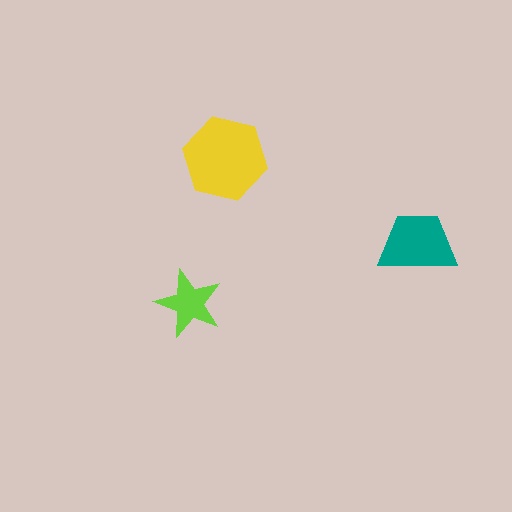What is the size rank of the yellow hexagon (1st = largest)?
1st.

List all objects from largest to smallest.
The yellow hexagon, the teal trapezoid, the lime star.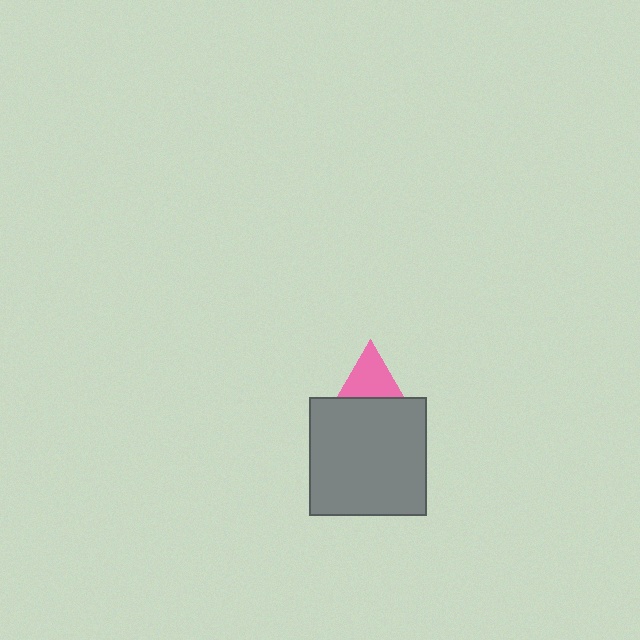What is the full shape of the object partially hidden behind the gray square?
The partially hidden object is a pink triangle.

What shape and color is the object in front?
The object in front is a gray square.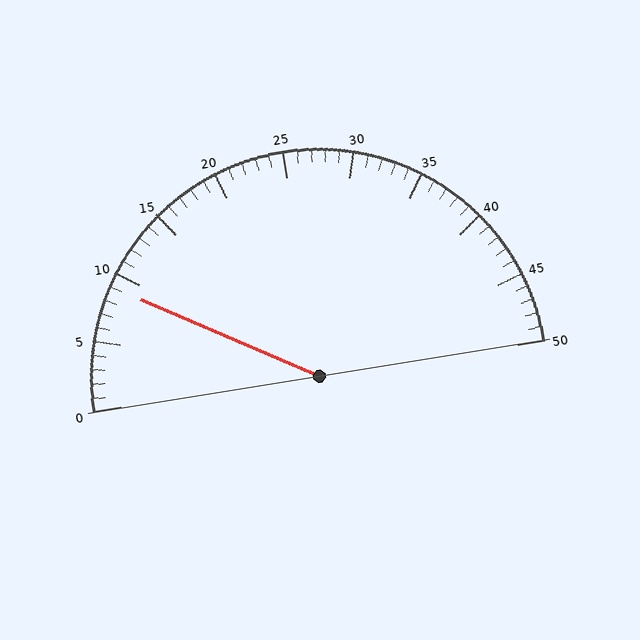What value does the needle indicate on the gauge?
The needle indicates approximately 9.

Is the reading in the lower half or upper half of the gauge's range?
The reading is in the lower half of the range (0 to 50).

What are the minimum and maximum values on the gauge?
The gauge ranges from 0 to 50.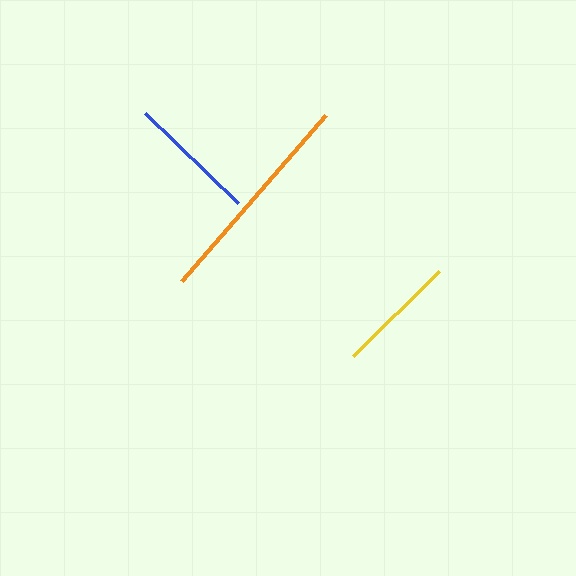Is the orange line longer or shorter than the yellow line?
The orange line is longer than the yellow line.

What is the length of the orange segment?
The orange segment is approximately 220 pixels long.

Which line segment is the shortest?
The yellow line is the shortest at approximately 122 pixels.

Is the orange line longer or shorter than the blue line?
The orange line is longer than the blue line.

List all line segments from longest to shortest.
From longest to shortest: orange, blue, yellow.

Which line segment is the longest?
The orange line is the longest at approximately 220 pixels.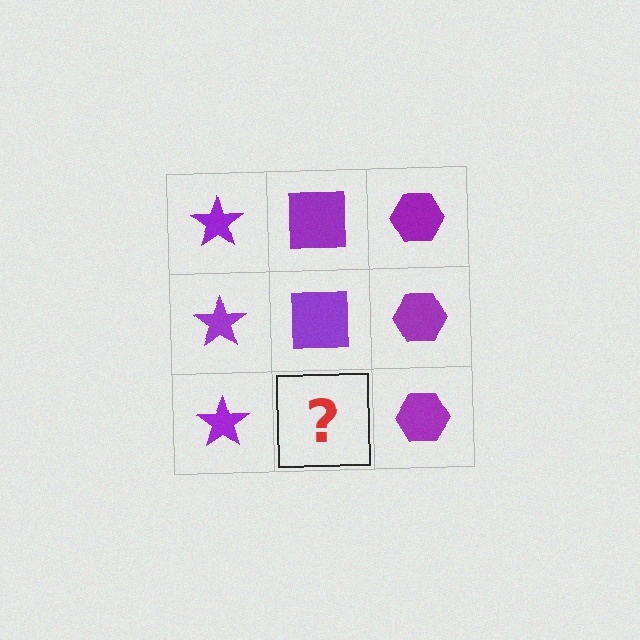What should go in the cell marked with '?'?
The missing cell should contain a purple square.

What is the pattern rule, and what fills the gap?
The rule is that each column has a consistent shape. The gap should be filled with a purple square.